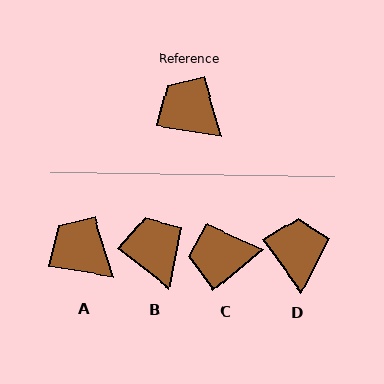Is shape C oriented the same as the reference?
No, it is off by about 49 degrees.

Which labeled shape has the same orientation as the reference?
A.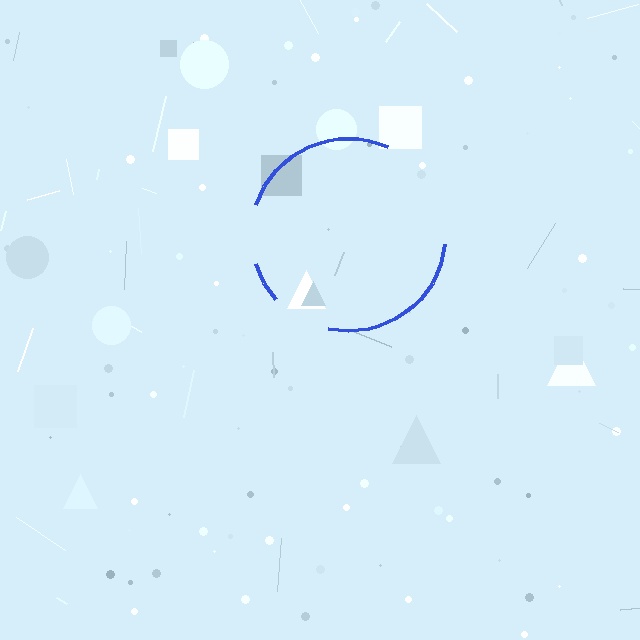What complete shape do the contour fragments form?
The contour fragments form a circle.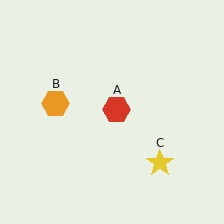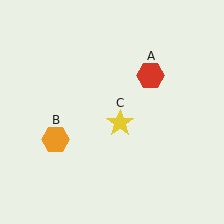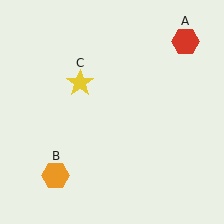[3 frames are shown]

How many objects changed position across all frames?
3 objects changed position: red hexagon (object A), orange hexagon (object B), yellow star (object C).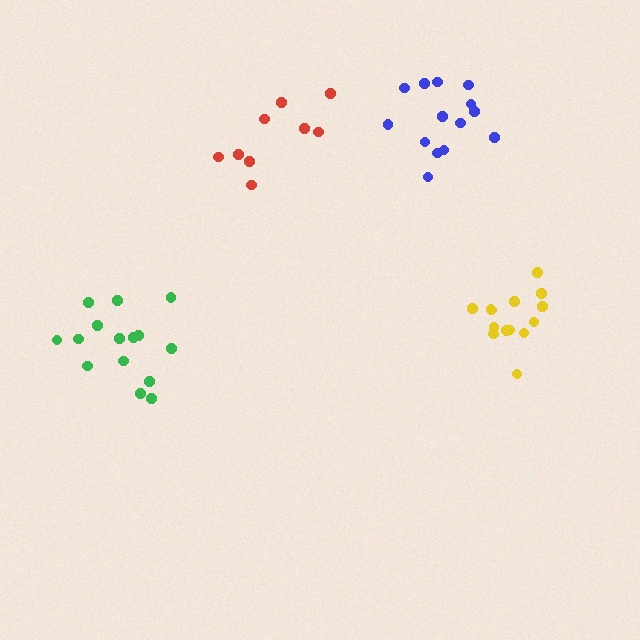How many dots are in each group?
Group 1: 14 dots, Group 2: 15 dots, Group 3: 9 dots, Group 4: 14 dots (52 total).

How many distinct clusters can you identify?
There are 4 distinct clusters.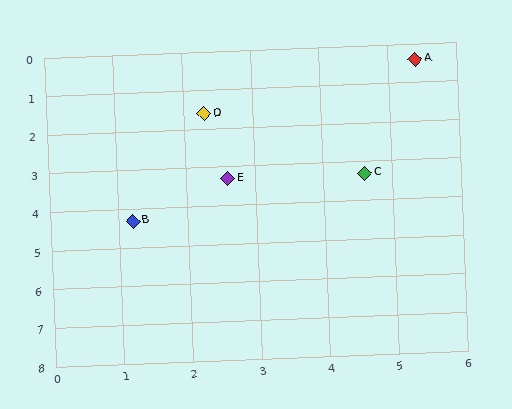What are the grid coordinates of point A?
Point A is at approximately (5.4, 0.4).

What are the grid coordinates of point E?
Point E is at approximately (2.6, 3.3).